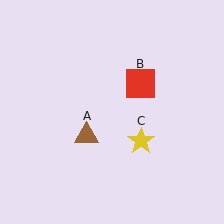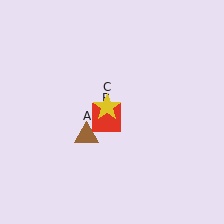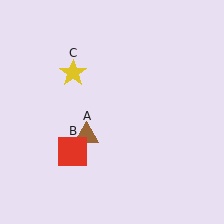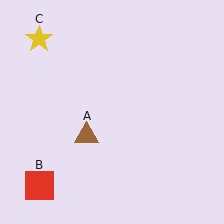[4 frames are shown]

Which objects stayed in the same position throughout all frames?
Brown triangle (object A) remained stationary.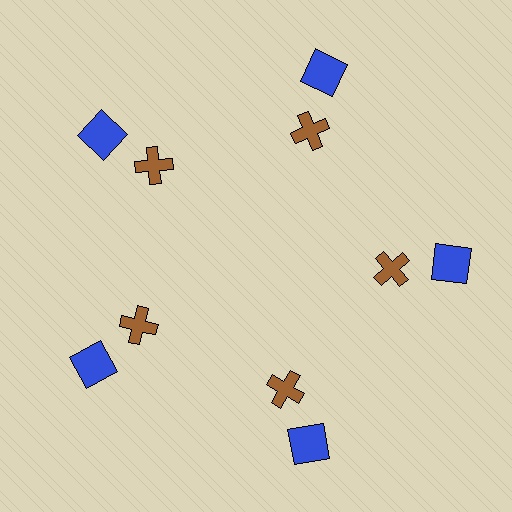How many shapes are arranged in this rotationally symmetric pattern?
There are 10 shapes, arranged in 5 groups of 2.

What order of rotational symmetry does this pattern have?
This pattern has 5-fold rotational symmetry.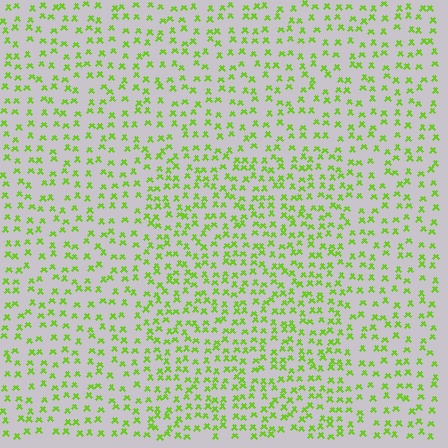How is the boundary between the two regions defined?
The boundary is defined by a change in element density (approximately 1.5x ratio). All elements are the same color, size, and shape.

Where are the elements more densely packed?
The elements are more densely packed inside the rectangle boundary.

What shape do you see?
I see a rectangle.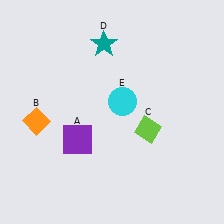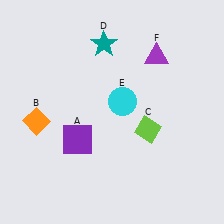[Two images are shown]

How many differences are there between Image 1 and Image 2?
There is 1 difference between the two images.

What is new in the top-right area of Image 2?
A purple triangle (F) was added in the top-right area of Image 2.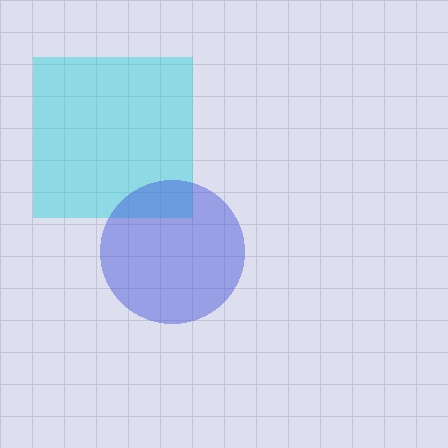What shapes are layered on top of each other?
The layered shapes are: a cyan square, a blue circle.